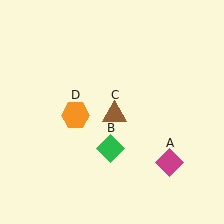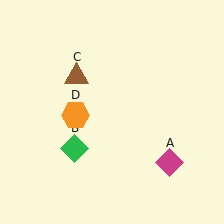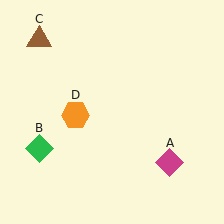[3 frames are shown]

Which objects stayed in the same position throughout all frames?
Magenta diamond (object A) and orange hexagon (object D) remained stationary.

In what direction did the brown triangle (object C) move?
The brown triangle (object C) moved up and to the left.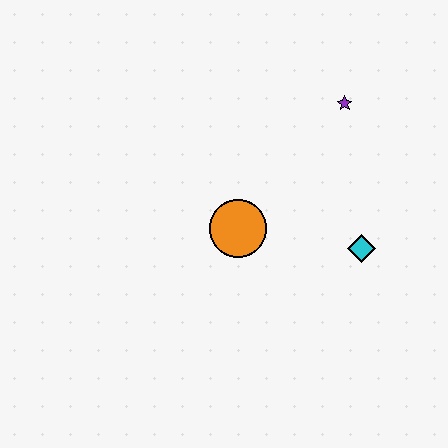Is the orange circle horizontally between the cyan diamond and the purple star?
No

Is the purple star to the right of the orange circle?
Yes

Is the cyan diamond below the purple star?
Yes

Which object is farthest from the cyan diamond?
The purple star is farthest from the cyan diamond.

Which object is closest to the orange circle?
The cyan diamond is closest to the orange circle.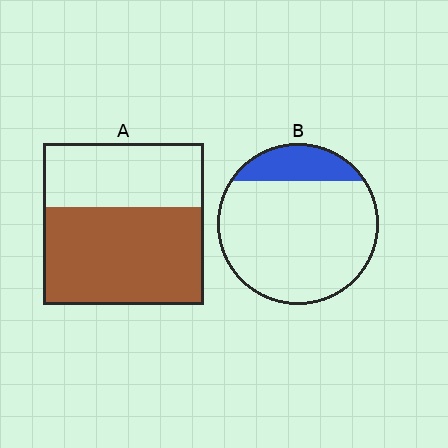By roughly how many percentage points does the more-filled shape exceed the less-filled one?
By roughly 45 percentage points (A over B).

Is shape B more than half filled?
No.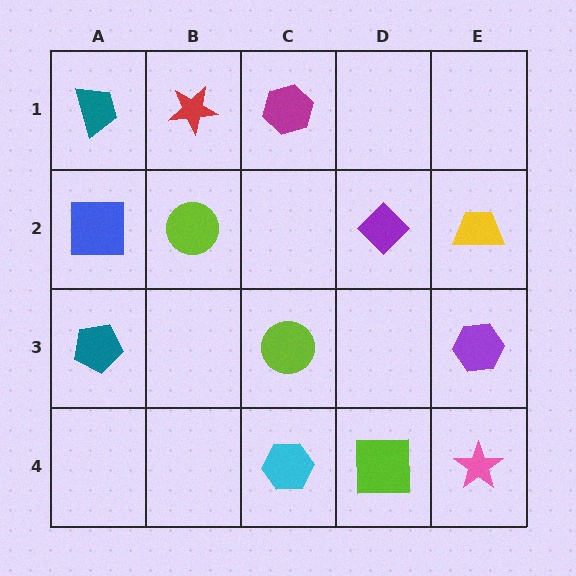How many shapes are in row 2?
4 shapes.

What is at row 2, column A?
A blue square.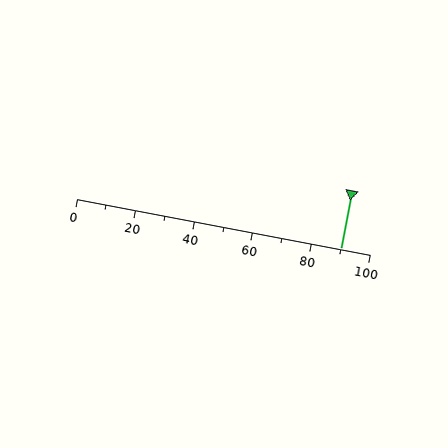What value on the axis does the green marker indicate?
The marker indicates approximately 90.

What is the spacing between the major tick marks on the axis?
The major ticks are spaced 20 apart.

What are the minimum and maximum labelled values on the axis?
The axis runs from 0 to 100.